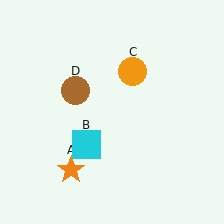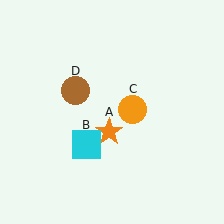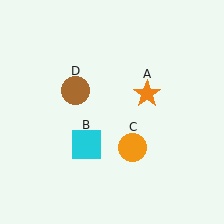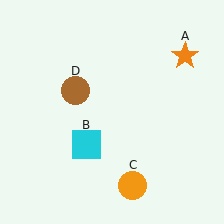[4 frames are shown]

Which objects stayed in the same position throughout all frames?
Cyan square (object B) and brown circle (object D) remained stationary.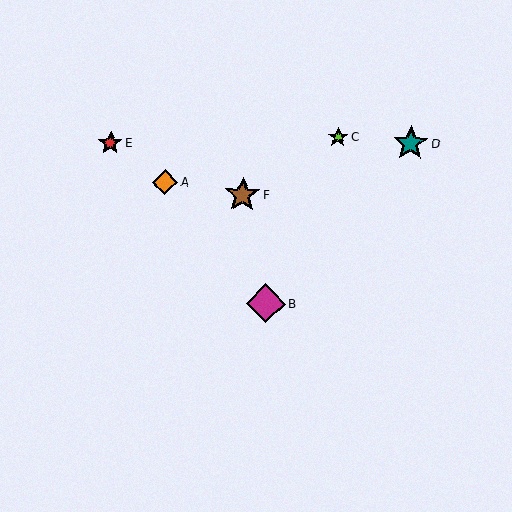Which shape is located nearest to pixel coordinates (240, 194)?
The brown star (labeled F) at (243, 195) is nearest to that location.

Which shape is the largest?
The magenta diamond (labeled B) is the largest.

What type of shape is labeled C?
Shape C is a lime star.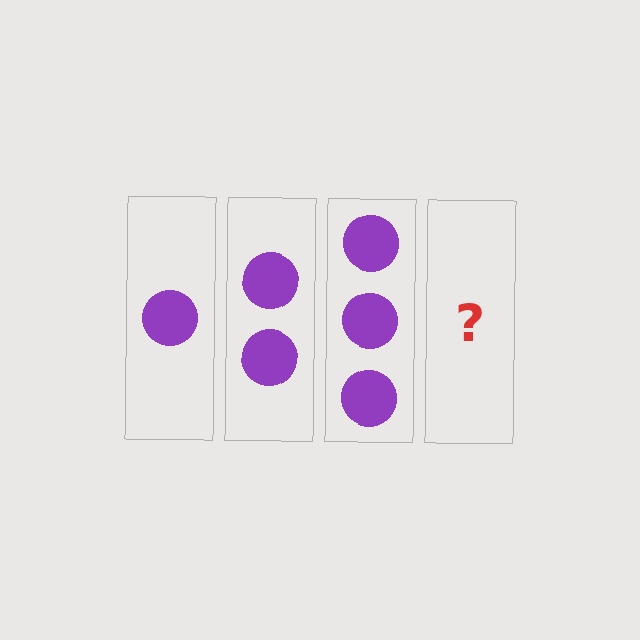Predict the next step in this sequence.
The next step is 4 circles.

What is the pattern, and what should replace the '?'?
The pattern is that each step adds one more circle. The '?' should be 4 circles.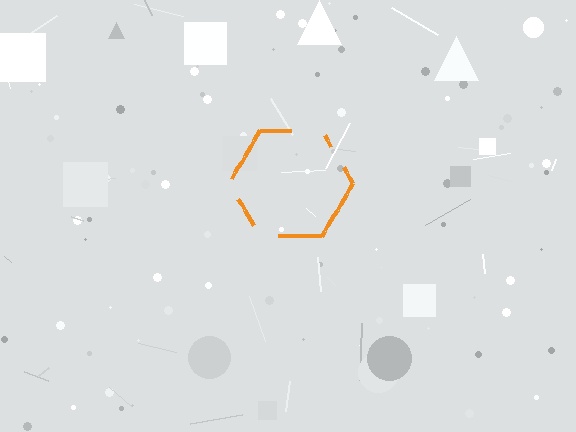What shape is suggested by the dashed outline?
The dashed outline suggests a hexagon.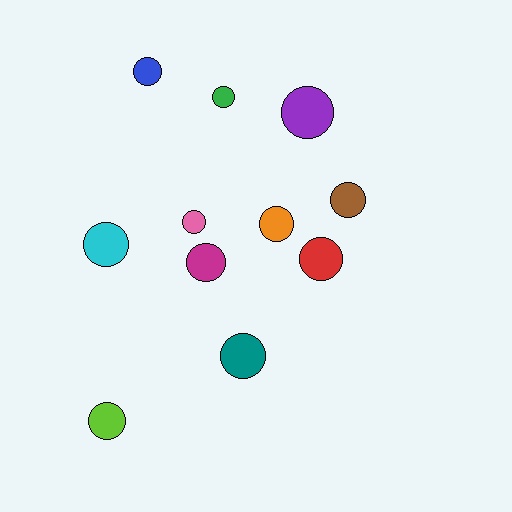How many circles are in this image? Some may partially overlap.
There are 11 circles.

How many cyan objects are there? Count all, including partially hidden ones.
There is 1 cyan object.